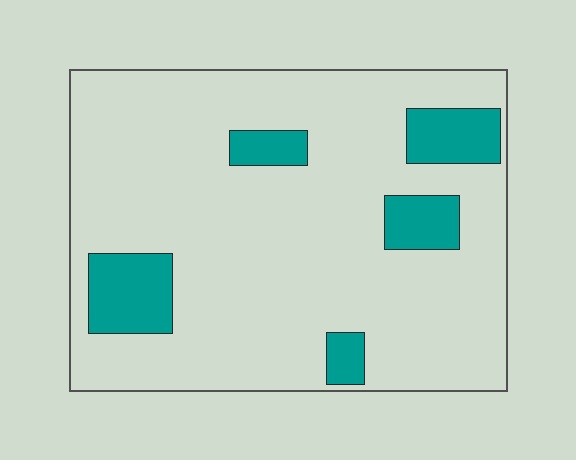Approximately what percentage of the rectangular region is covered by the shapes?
Approximately 15%.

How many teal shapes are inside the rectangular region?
5.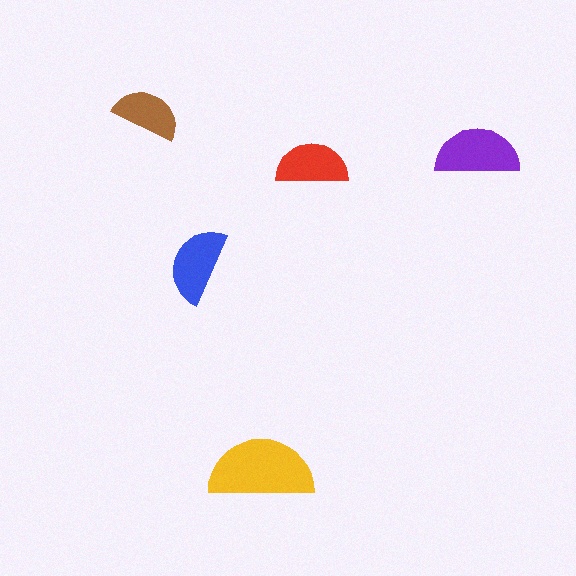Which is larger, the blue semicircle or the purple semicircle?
The purple one.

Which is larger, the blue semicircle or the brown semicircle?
The blue one.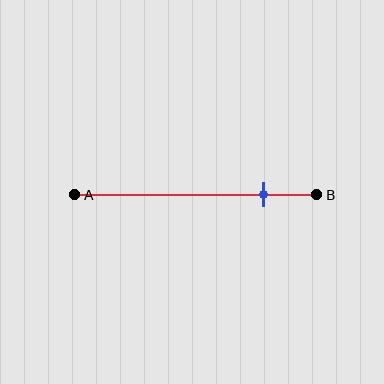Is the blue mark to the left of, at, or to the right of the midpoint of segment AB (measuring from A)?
The blue mark is to the right of the midpoint of segment AB.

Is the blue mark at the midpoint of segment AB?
No, the mark is at about 80% from A, not at the 50% midpoint.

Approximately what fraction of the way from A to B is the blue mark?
The blue mark is approximately 80% of the way from A to B.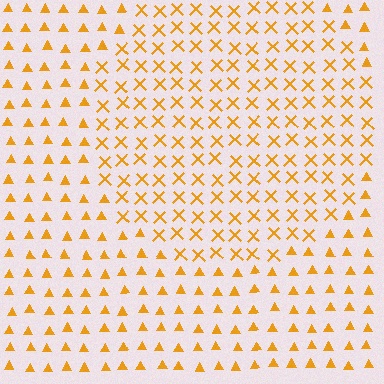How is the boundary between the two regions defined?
The boundary is defined by a change in element shape: X marks inside vs. triangles outside. All elements share the same color and spacing.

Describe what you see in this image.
The image is filled with small orange elements arranged in a uniform grid. A circle-shaped region contains X marks, while the surrounding area contains triangles. The boundary is defined purely by the change in element shape.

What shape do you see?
I see a circle.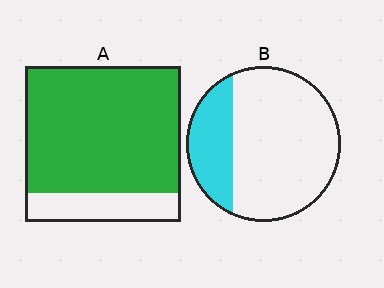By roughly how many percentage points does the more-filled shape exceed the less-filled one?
By roughly 55 percentage points (A over B).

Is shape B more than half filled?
No.